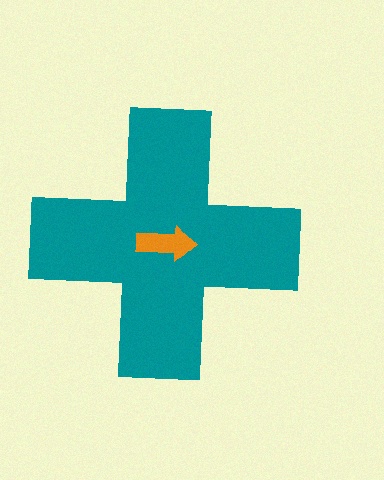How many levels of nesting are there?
2.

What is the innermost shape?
The orange arrow.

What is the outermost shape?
The teal cross.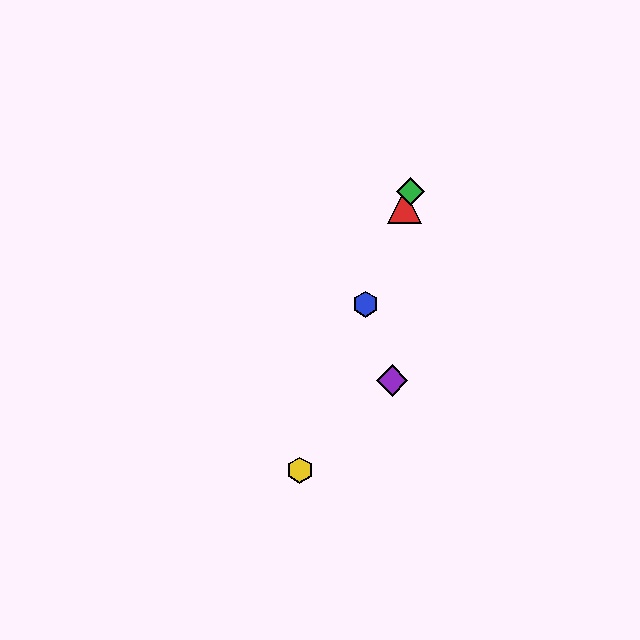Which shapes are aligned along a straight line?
The red triangle, the blue hexagon, the green diamond, the yellow hexagon are aligned along a straight line.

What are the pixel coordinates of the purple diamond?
The purple diamond is at (392, 380).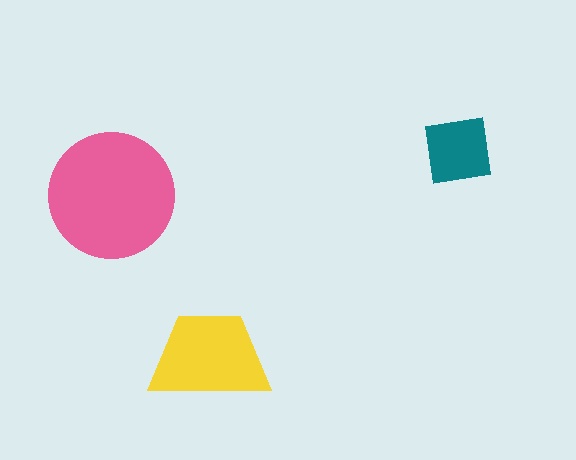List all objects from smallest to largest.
The teal square, the yellow trapezoid, the pink circle.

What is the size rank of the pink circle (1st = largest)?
1st.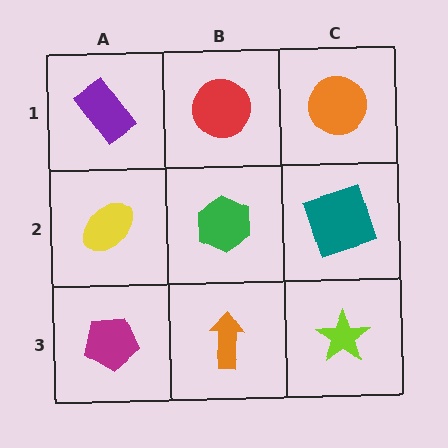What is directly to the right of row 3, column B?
A lime star.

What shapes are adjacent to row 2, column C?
An orange circle (row 1, column C), a lime star (row 3, column C), a green hexagon (row 2, column B).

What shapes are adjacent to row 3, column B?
A green hexagon (row 2, column B), a magenta pentagon (row 3, column A), a lime star (row 3, column C).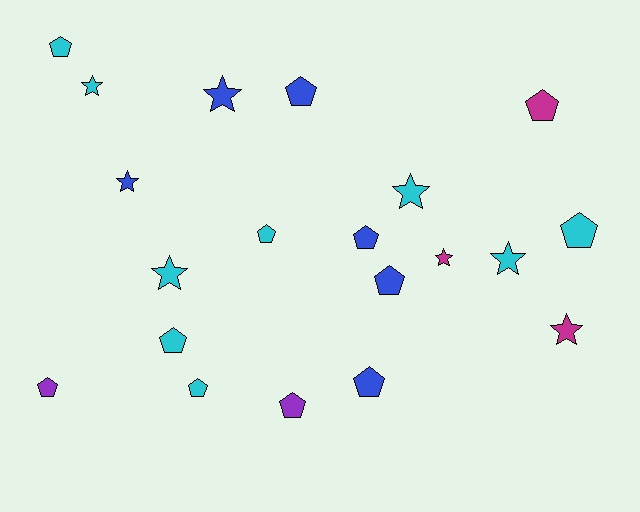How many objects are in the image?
There are 20 objects.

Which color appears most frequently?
Cyan, with 9 objects.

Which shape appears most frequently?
Pentagon, with 12 objects.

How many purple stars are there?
There are no purple stars.